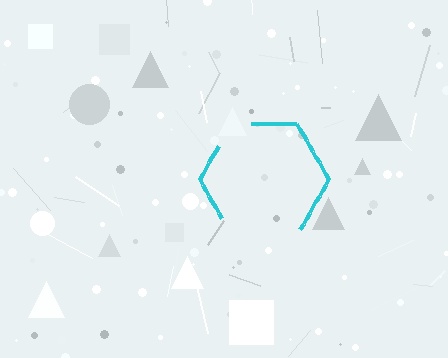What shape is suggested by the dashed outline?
The dashed outline suggests a hexagon.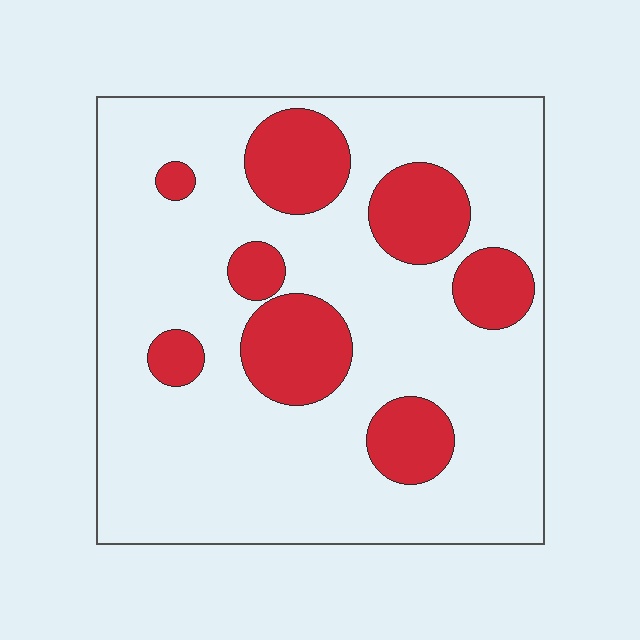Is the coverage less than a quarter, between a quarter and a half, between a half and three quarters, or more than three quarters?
Less than a quarter.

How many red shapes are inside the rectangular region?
8.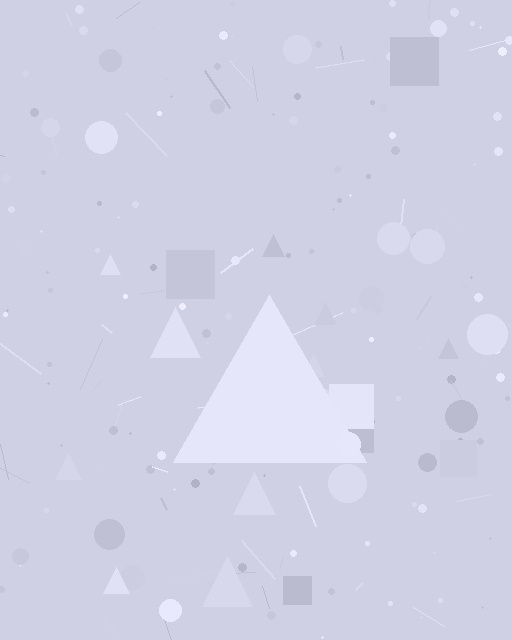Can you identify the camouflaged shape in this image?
The camouflaged shape is a triangle.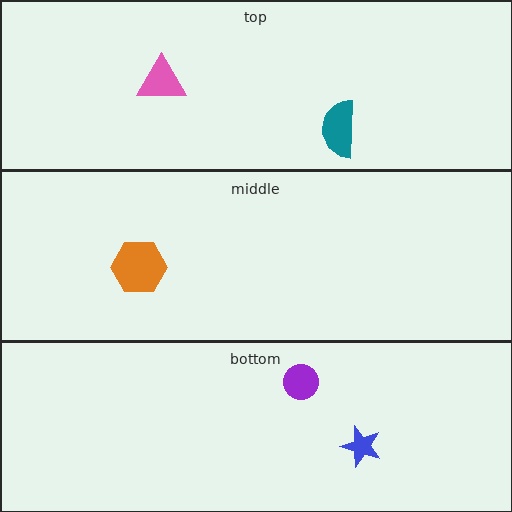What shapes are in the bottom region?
The blue star, the purple circle.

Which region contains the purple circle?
The bottom region.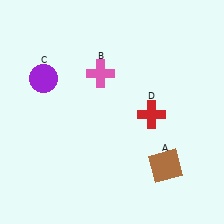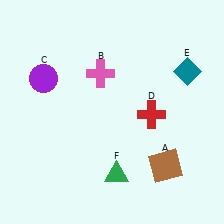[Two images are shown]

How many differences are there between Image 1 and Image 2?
There are 2 differences between the two images.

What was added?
A teal diamond (E), a green triangle (F) were added in Image 2.